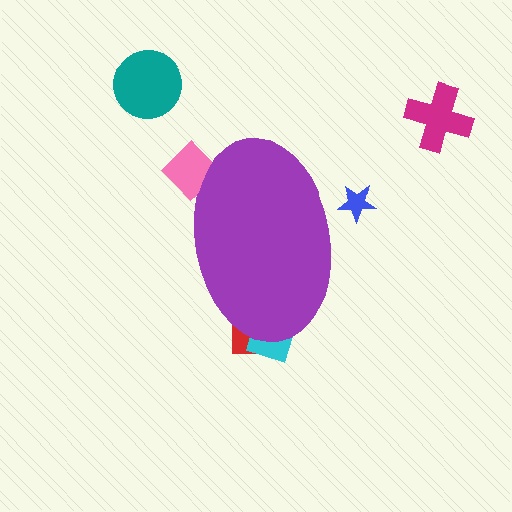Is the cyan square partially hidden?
Yes, the cyan square is partially hidden behind the purple ellipse.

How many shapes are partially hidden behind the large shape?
4 shapes are partially hidden.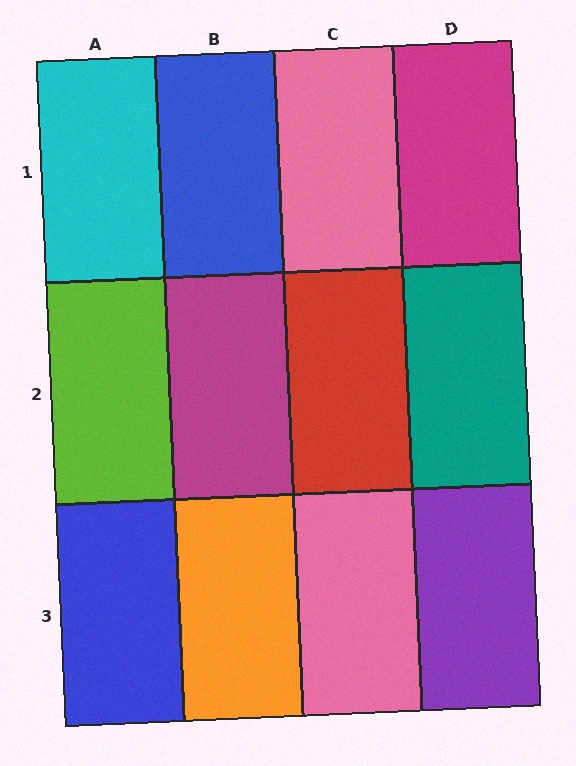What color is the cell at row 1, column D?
Magenta.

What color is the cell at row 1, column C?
Pink.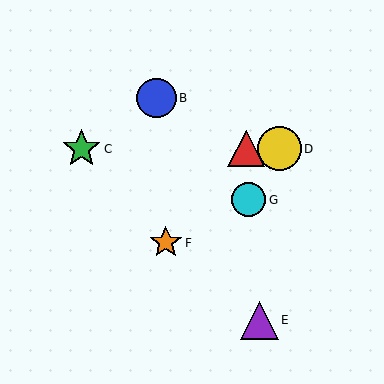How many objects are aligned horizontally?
3 objects (A, C, D) are aligned horizontally.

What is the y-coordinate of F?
Object F is at y≈243.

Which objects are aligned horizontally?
Objects A, C, D are aligned horizontally.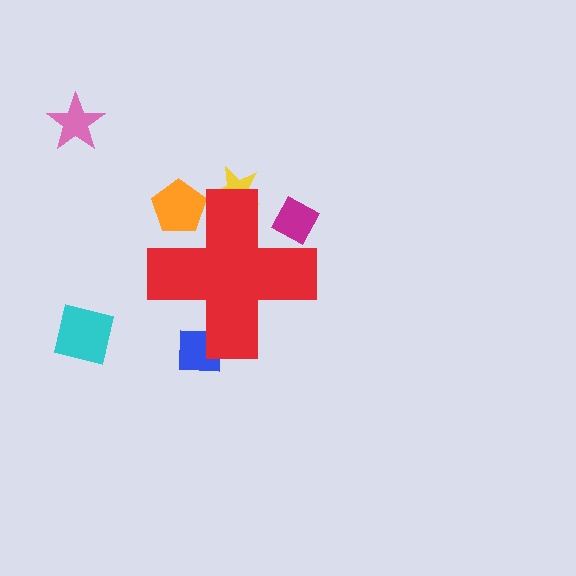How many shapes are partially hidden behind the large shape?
4 shapes are partially hidden.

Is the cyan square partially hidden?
No, the cyan square is fully visible.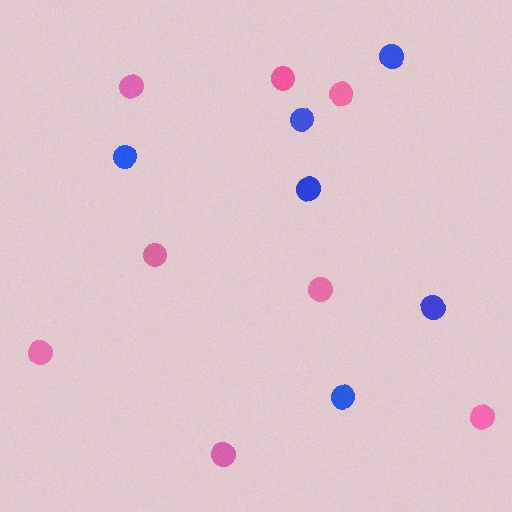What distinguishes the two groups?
There are 2 groups: one group of pink circles (8) and one group of blue circles (6).